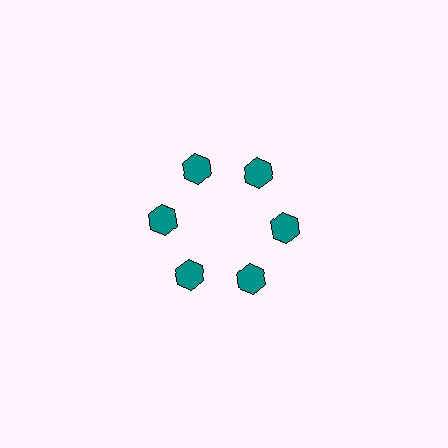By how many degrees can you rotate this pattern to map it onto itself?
The pattern maps onto itself every 60 degrees of rotation.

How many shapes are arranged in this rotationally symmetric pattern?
There are 6 shapes, arranged in 6 groups of 1.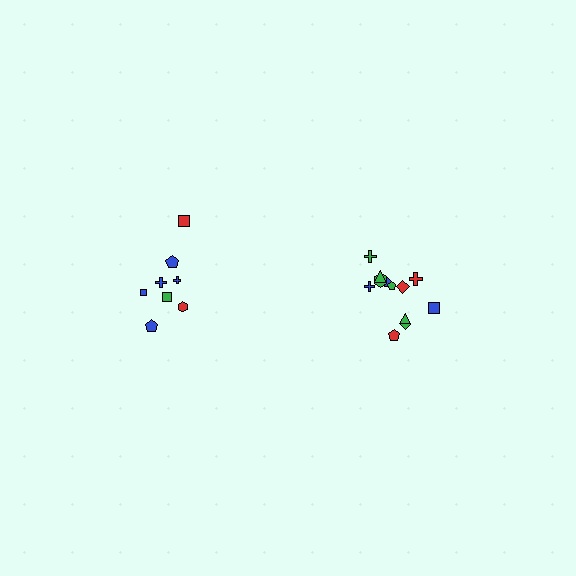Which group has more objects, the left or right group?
The right group.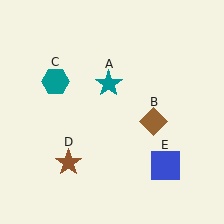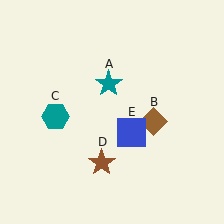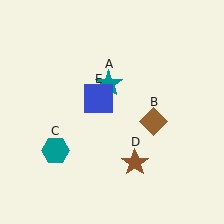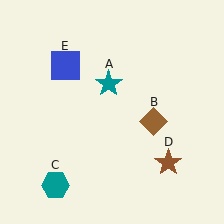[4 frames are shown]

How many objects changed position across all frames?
3 objects changed position: teal hexagon (object C), brown star (object D), blue square (object E).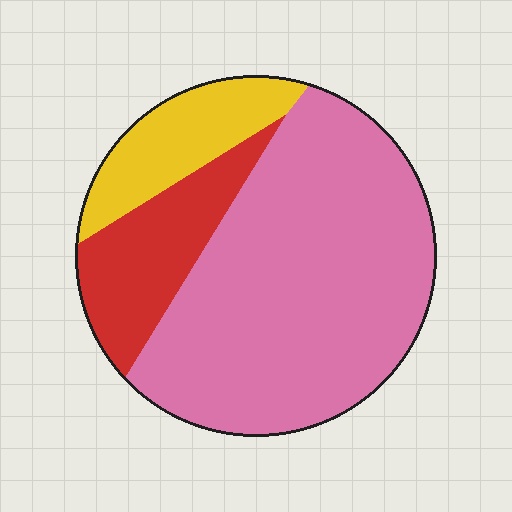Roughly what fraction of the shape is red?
Red covers about 20% of the shape.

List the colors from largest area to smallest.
From largest to smallest: pink, red, yellow.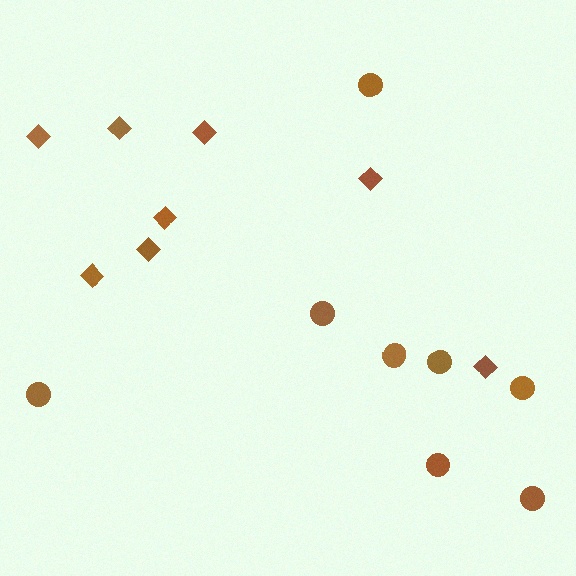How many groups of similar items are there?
There are 2 groups: one group of circles (8) and one group of diamonds (8).